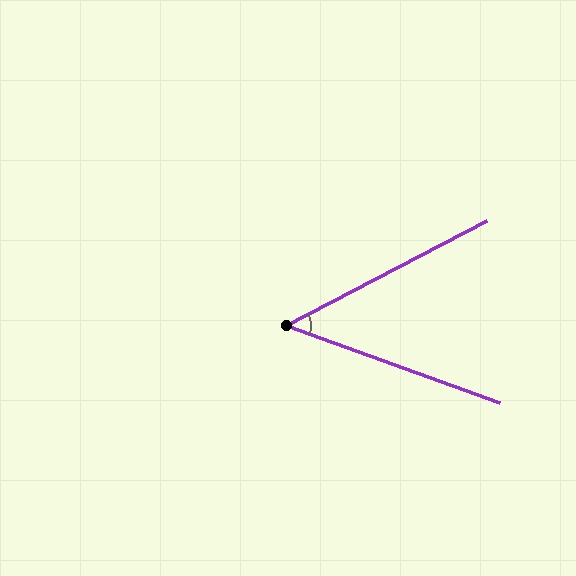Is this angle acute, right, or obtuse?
It is acute.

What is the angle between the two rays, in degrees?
Approximately 47 degrees.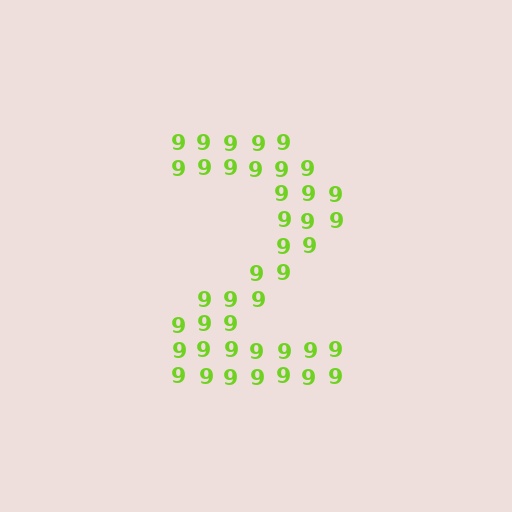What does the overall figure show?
The overall figure shows the digit 2.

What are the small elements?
The small elements are digit 9's.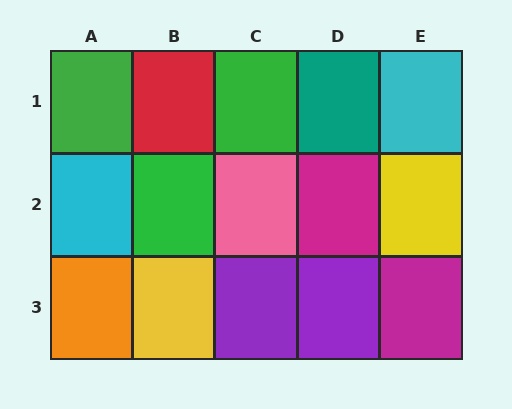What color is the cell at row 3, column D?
Purple.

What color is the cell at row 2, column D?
Magenta.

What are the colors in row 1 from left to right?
Green, red, green, teal, cyan.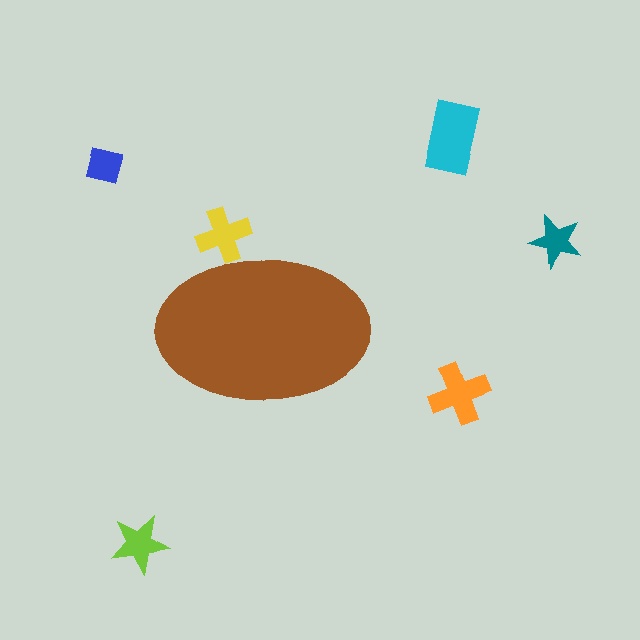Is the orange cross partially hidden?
No, the orange cross is fully visible.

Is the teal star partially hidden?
No, the teal star is fully visible.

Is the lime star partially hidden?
No, the lime star is fully visible.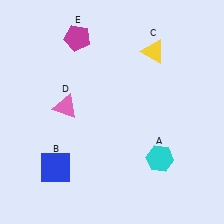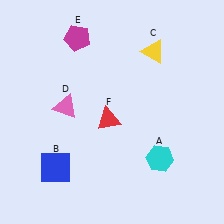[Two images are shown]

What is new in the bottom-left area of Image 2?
A red triangle (F) was added in the bottom-left area of Image 2.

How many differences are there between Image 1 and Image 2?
There is 1 difference between the two images.